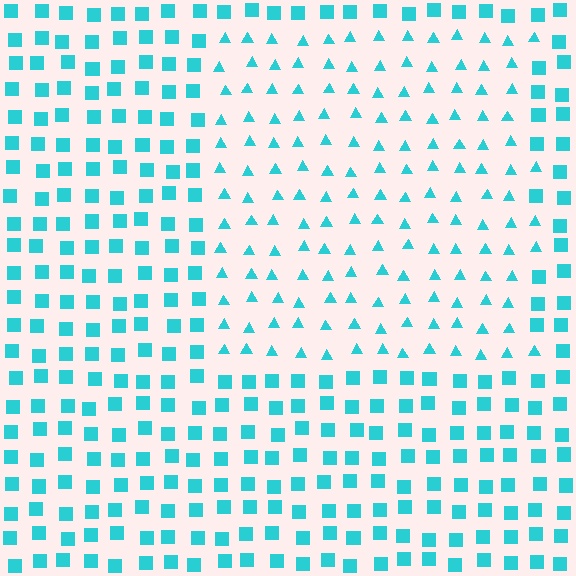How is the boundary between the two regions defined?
The boundary is defined by a change in element shape: triangles inside vs. squares outside. All elements share the same color and spacing.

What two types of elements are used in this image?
The image uses triangles inside the rectangle region and squares outside it.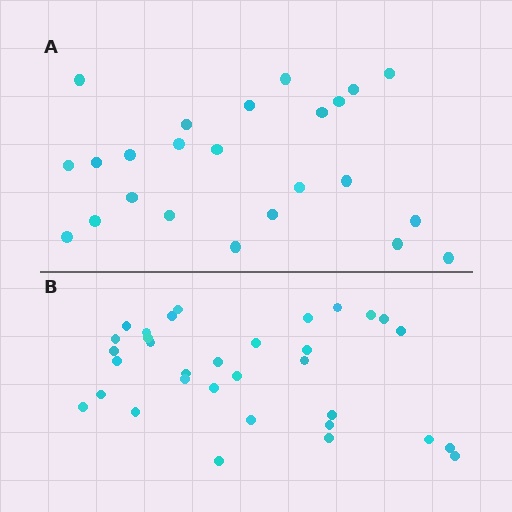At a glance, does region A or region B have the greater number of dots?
Region B (the bottom region) has more dots.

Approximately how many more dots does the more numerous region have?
Region B has roughly 8 or so more dots than region A.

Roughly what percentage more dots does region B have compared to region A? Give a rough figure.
About 40% more.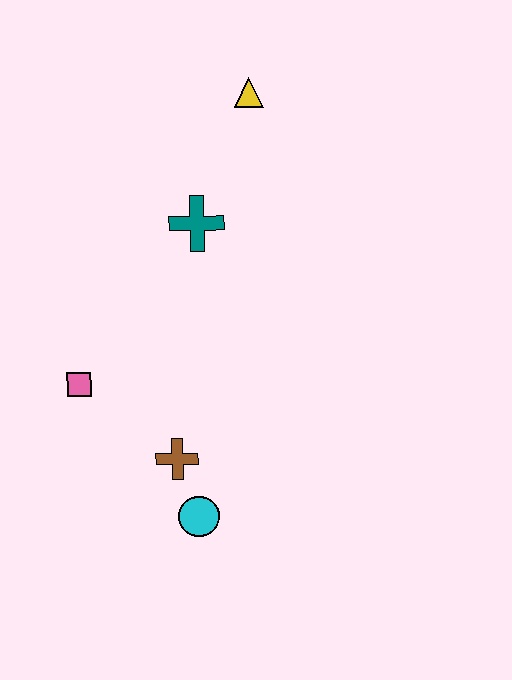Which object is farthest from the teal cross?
The cyan circle is farthest from the teal cross.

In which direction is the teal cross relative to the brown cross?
The teal cross is above the brown cross.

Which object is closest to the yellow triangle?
The teal cross is closest to the yellow triangle.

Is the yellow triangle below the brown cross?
No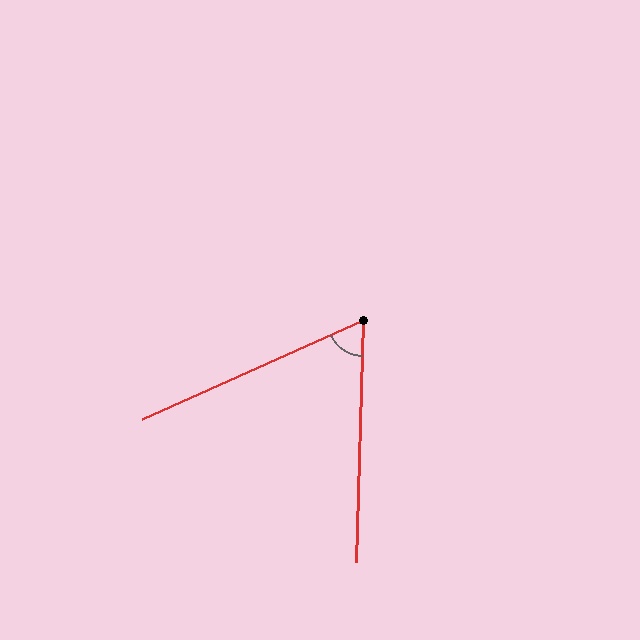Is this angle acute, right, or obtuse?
It is acute.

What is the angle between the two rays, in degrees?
Approximately 64 degrees.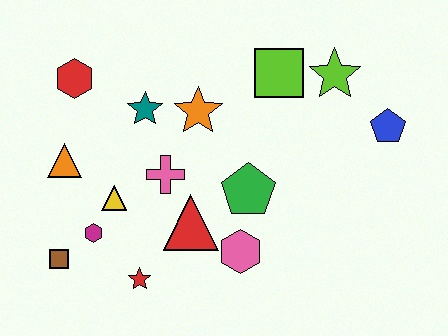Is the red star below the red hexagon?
Yes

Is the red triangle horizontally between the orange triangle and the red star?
No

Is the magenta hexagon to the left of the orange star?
Yes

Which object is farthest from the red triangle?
The blue pentagon is farthest from the red triangle.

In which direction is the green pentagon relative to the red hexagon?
The green pentagon is to the right of the red hexagon.